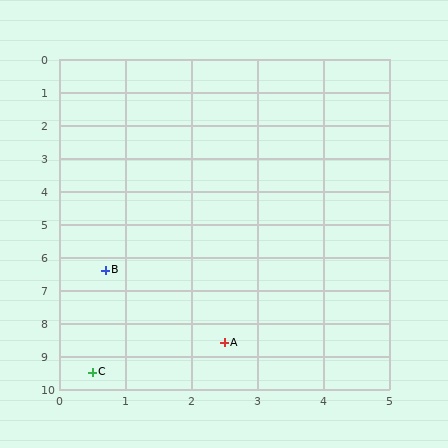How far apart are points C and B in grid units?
Points C and B are about 3.1 grid units apart.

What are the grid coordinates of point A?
Point A is at approximately (2.5, 8.6).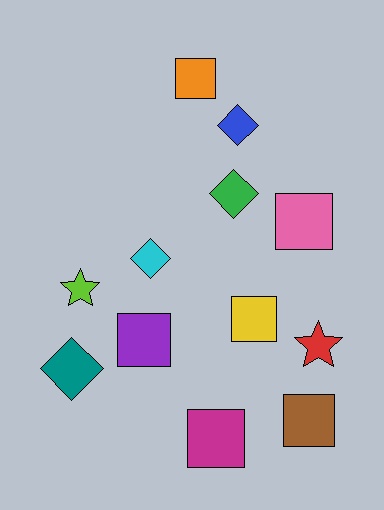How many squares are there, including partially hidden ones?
There are 6 squares.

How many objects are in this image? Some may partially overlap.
There are 12 objects.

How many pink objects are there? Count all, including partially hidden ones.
There is 1 pink object.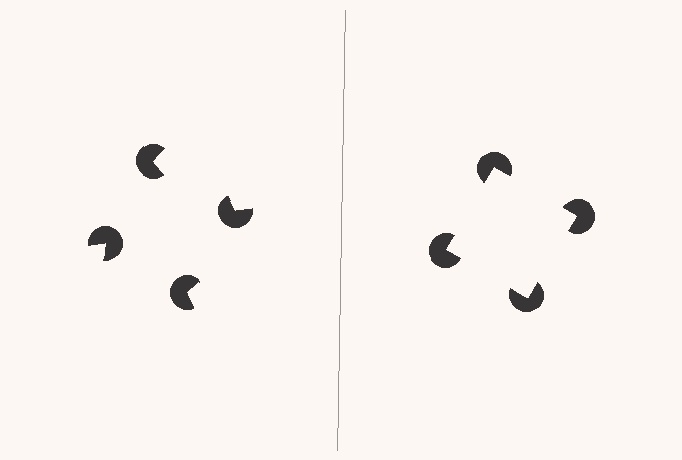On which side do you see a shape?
An illusory square appears on the right side. On the left side the wedge cuts are rotated, so no coherent shape forms.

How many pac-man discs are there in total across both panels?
8 — 4 on each side.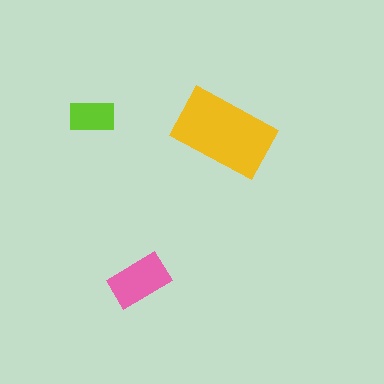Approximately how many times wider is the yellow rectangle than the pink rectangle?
About 1.5 times wider.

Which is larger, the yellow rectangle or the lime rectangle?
The yellow one.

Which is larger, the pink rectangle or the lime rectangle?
The pink one.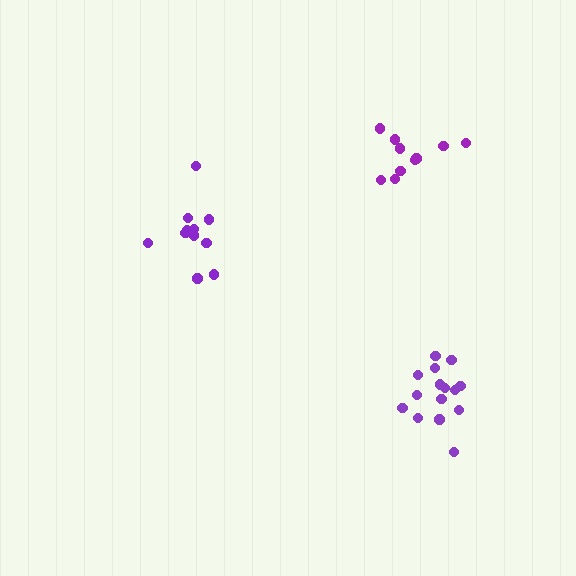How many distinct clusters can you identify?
There are 3 distinct clusters.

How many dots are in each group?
Group 1: 10 dots, Group 2: 15 dots, Group 3: 12 dots (37 total).